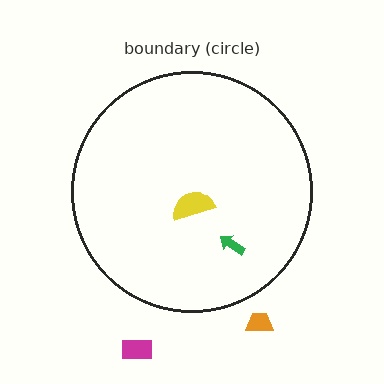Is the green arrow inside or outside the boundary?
Inside.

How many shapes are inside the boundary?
2 inside, 2 outside.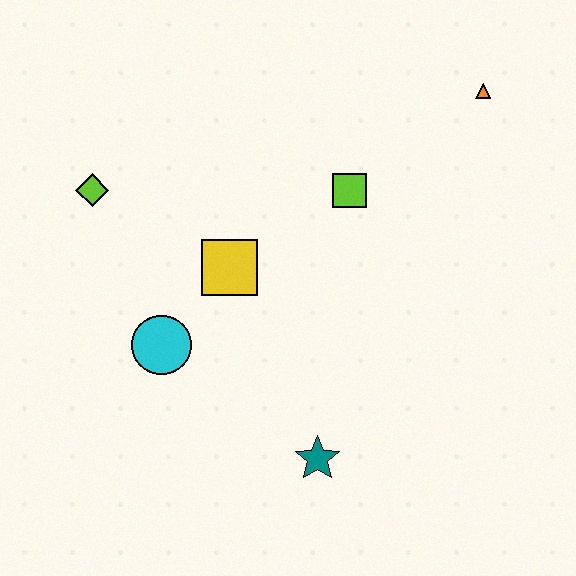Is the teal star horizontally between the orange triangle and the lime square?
No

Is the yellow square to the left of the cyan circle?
No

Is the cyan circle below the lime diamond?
Yes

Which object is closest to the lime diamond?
The yellow square is closest to the lime diamond.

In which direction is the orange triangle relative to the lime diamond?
The orange triangle is to the right of the lime diamond.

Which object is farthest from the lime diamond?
The orange triangle is farthest from the lime diamond.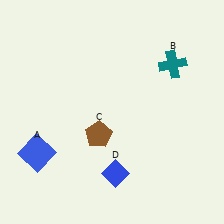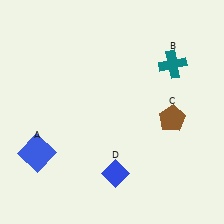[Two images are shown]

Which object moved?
The brown pentagon (C) moved right.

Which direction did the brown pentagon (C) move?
The brown pentagon (C) moved right.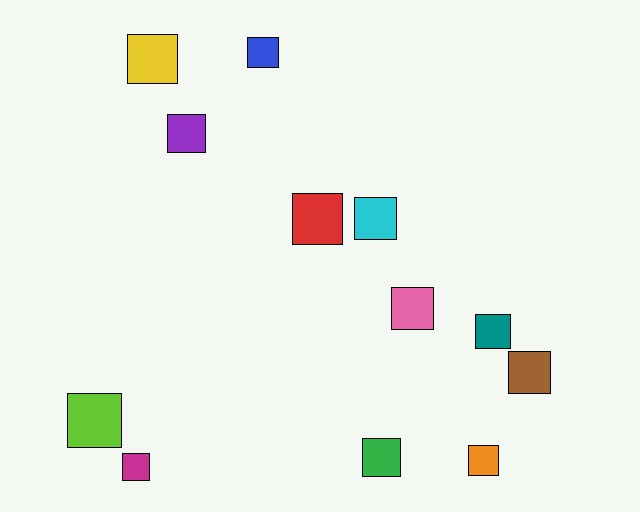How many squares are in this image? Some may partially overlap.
There are 12 squares.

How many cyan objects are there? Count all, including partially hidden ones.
There is 1 cyan object.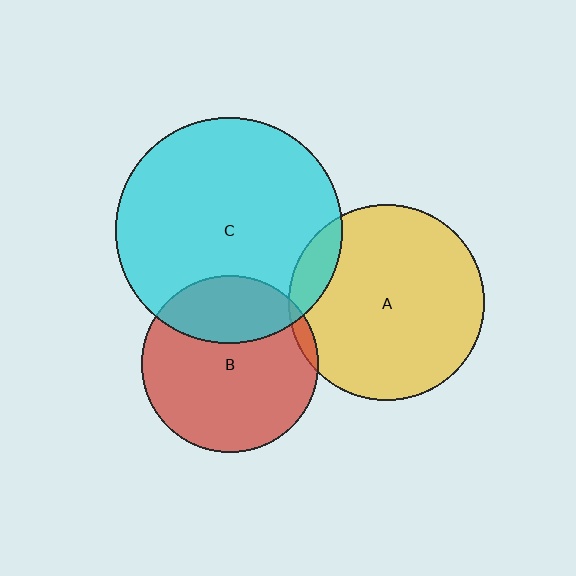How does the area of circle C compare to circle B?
Approximately 1.7 times.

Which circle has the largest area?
Circle C (cyan).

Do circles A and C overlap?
Yes.